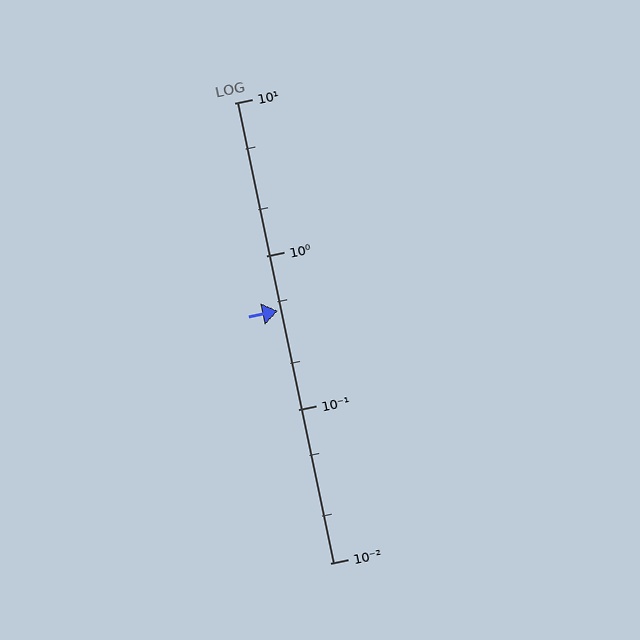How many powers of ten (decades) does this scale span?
The scale spans 3 decades, from 0.01 to 10.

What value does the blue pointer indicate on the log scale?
The pointer indicates approximately 0.44.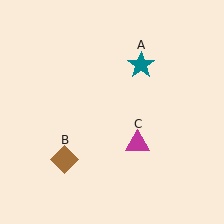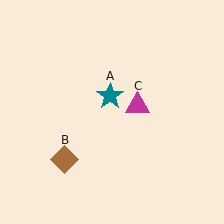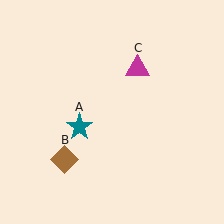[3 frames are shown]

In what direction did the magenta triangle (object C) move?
The magenta triangle (object C) moved up.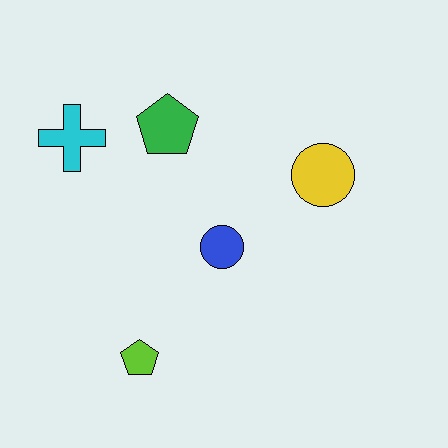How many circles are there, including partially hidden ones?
There are 2 circles.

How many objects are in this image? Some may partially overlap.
There are 5 objects.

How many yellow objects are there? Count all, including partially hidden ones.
There is 1 yellow object.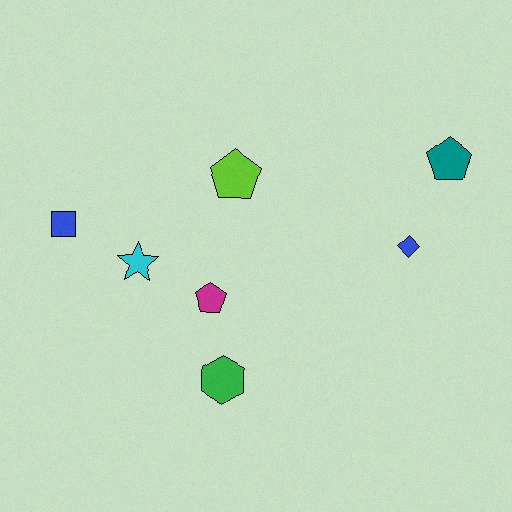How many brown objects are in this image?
There are no brown objects.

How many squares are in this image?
There is 1 square.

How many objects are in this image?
There are 7 objects.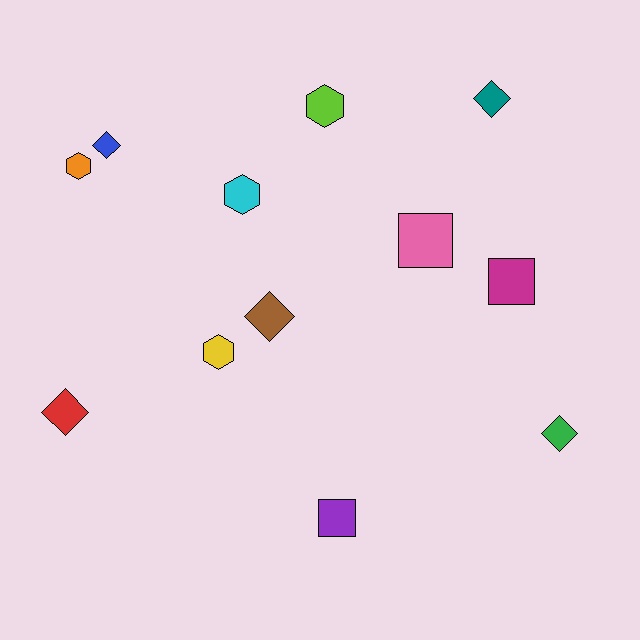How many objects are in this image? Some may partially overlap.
There are 12 objects.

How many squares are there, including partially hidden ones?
There are 3 squares.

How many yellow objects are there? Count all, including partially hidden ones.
There is 1 yellow object.